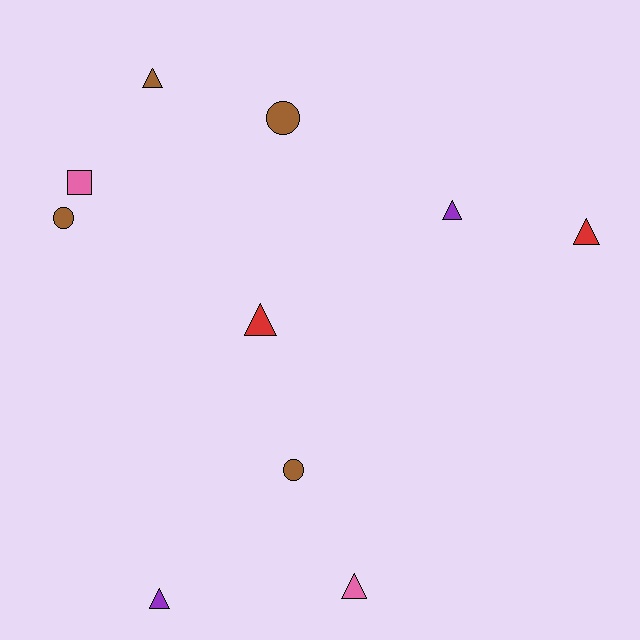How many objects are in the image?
There are 10 objects.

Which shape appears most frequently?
Triangle, with 6 objects.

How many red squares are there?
There are no red squares.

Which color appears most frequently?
Brown, with 4 objects.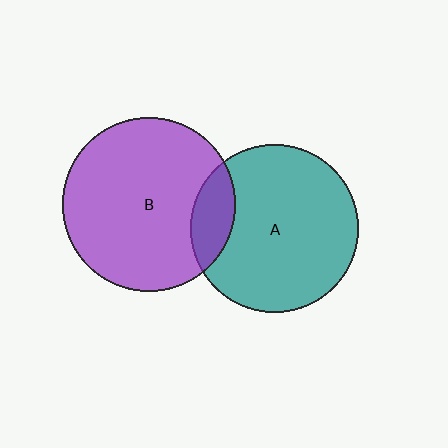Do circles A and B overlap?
Yes.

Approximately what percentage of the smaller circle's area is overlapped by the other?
Approximately 15%.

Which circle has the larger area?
Circle B (purple).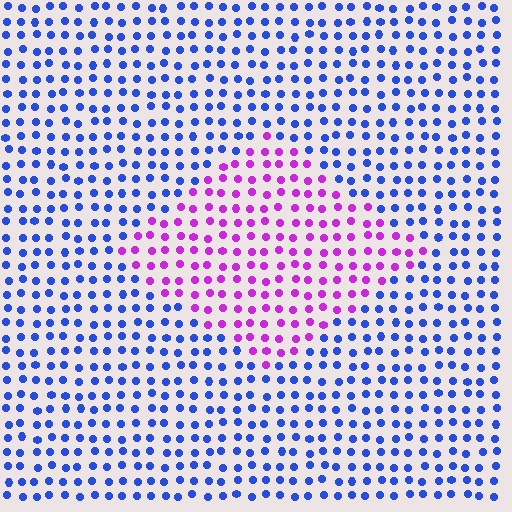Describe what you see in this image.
The image is filled with small blue elements in a uniform arrangement. A diamond-shaped region is visible where the elements are tinted to a slightly different hue, forming a subtle color boundary.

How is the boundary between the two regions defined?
The boundary is defined purely by a slight shift in hue (about 67 degrees). Spacing, size, and orientation are identical on both sides.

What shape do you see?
I see a diamond.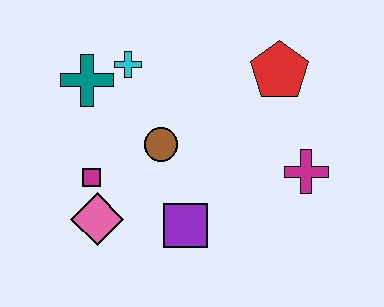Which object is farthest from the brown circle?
The magenta cross is farthest from the brown circle.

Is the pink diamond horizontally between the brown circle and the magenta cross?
No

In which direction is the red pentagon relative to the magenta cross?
The red pentagon is above the magenta cross.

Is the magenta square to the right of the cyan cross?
No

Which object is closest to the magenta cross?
The red pentagon is closest to the magenta cross.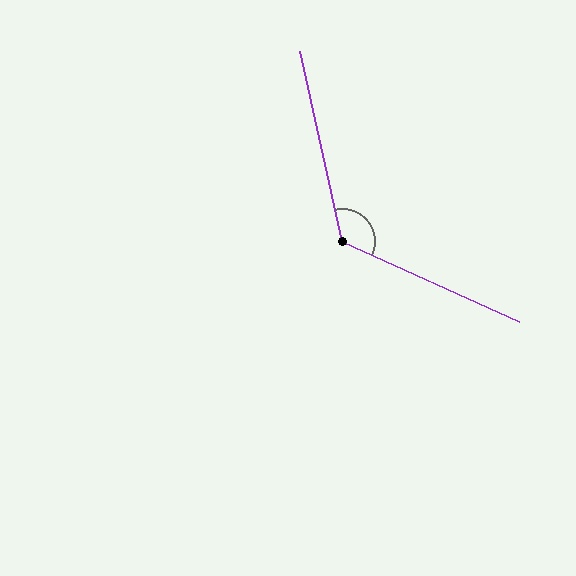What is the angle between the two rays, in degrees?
Approximately 127 degrees.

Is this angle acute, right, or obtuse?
It is obtuse.